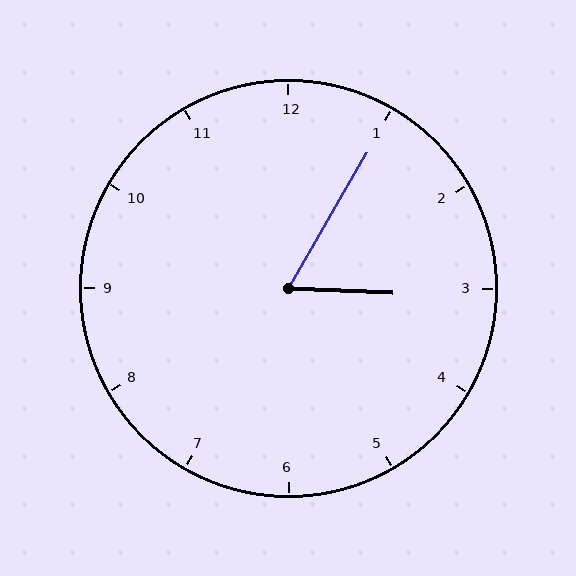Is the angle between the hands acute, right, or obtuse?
It is acute.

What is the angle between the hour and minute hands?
Approximately 62 degrees.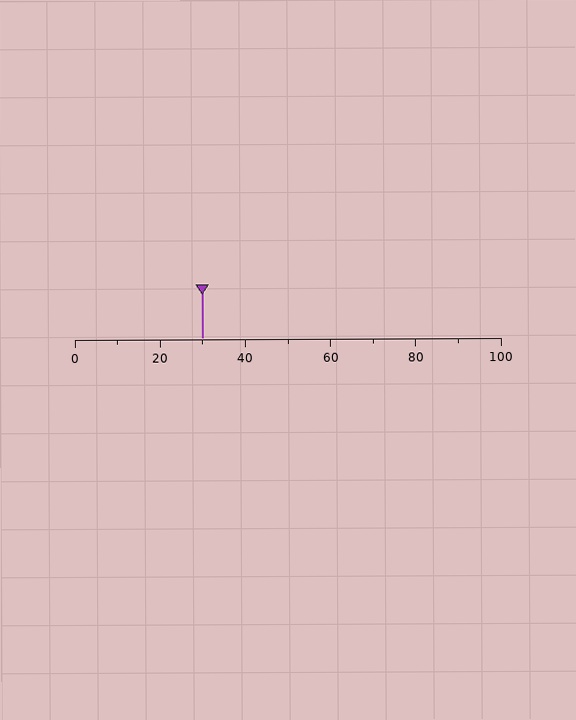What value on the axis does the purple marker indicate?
The marker indicates approximately 30.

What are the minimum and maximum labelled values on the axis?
The axis runs from 0 to 100.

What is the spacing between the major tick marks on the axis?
The major ticks are spaced 20 apart.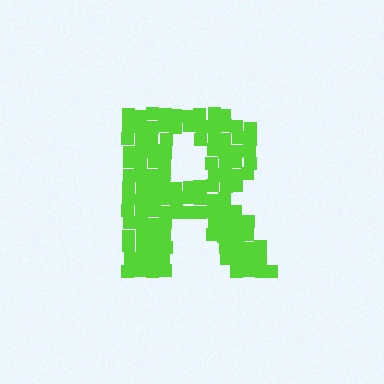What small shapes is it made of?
It is made of small squares.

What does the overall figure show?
The overall figure shows the letter R.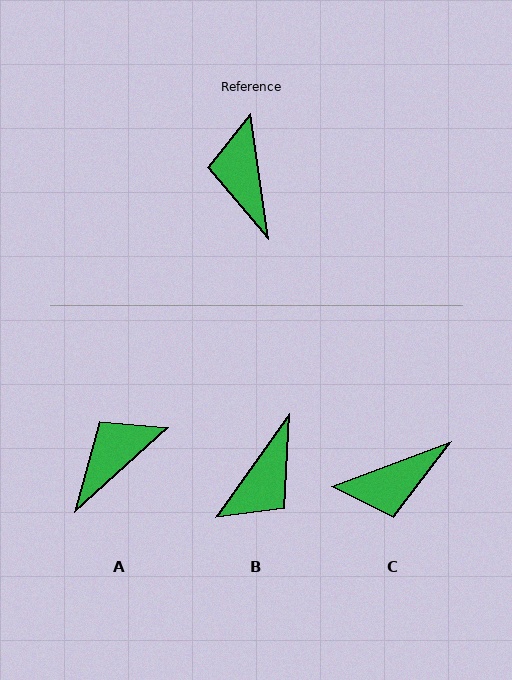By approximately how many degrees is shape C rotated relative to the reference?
Approximately 103 degrees counter-clockwise.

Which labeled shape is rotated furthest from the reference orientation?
B, about 137 degrees away.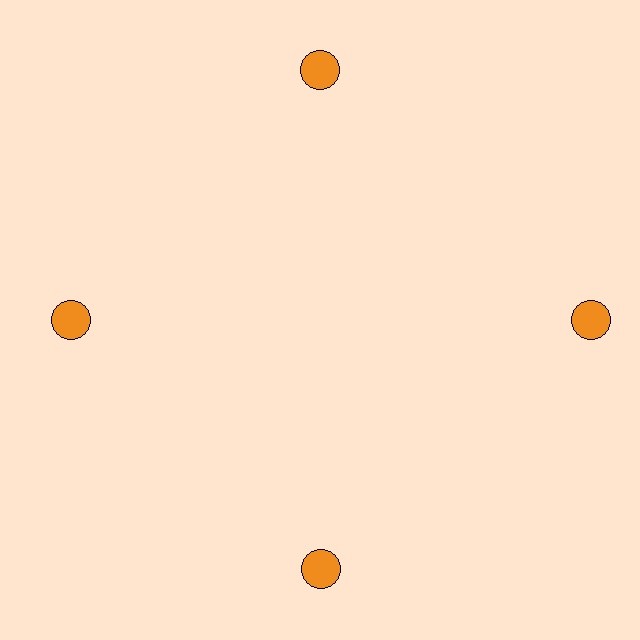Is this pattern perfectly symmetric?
No. The 4 orange circles are arranged in a ring, but one element near the 3 o'clock position is pushed outward from the center, breaking the 4-fold rotational symmetry.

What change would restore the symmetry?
The symmetry would be restored by moving it inward, back onto the ring so that all 4 circles sit at equal angles and equal distance from the center.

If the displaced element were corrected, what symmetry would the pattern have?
It would have 4-fold rotational symmetry — the pattern would map onto itself every 90 degrees.